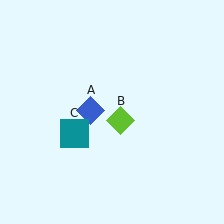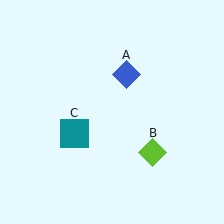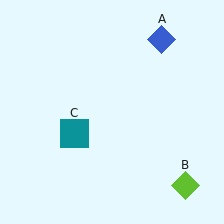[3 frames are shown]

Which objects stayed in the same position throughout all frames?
Teal square (object C) remained stationary.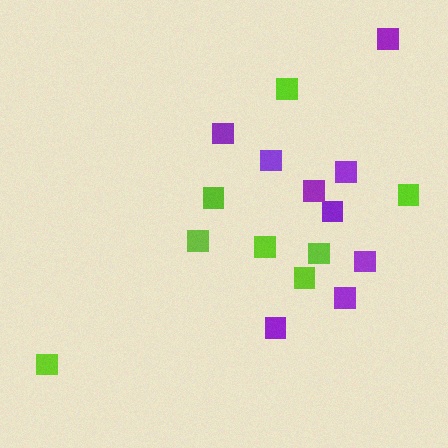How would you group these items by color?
There are 2 groups: one group of purple squares (9) and one group of lime squares (8).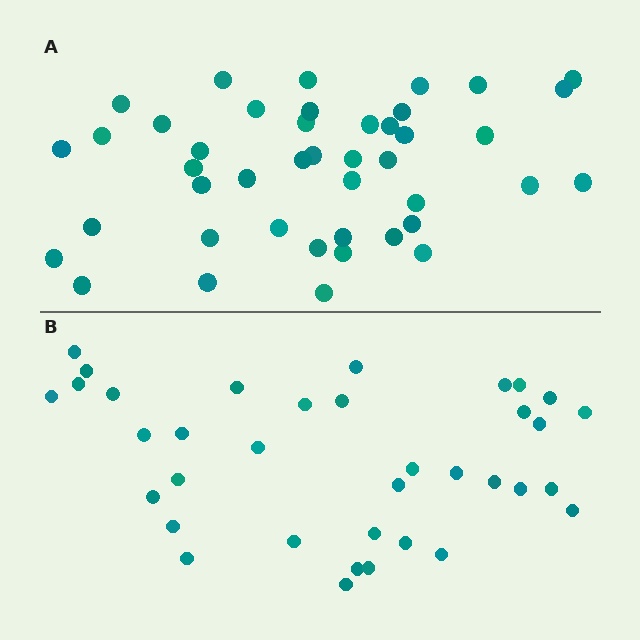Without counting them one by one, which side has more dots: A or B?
Region A (the top region) has more dots.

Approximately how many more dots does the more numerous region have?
Region A has roughly 8 or so more dots than region B.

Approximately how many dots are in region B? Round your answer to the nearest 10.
About 40 dots. (The exact count is 36, which rounds to 40.)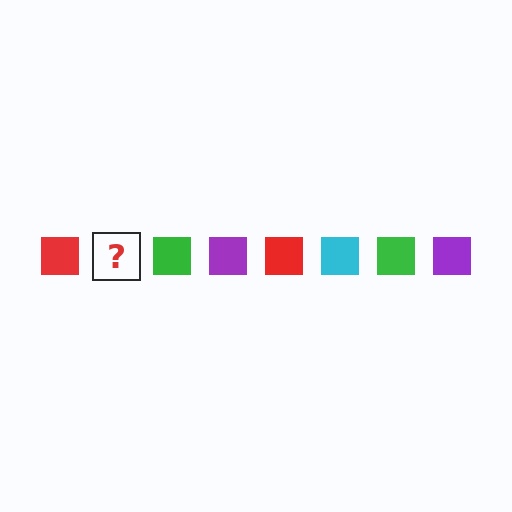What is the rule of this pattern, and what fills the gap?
The rule is that the pattern cycles through red, cyan, green, purple squares. The gap should be filled with a cyan square.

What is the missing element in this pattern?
The missing element is a cyan square.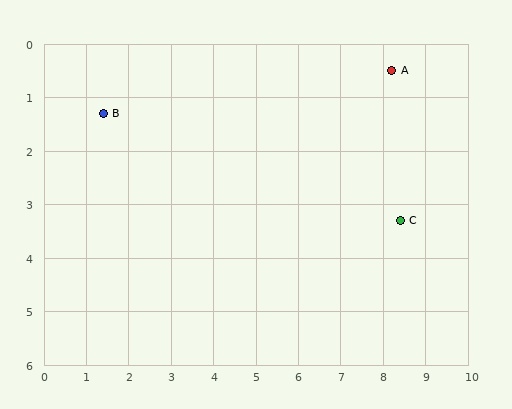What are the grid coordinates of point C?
Point C is at approximately (8.4, 3.3).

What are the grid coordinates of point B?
Point B is at approximately (1.4, 1.3).